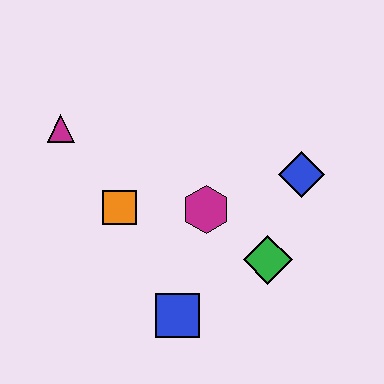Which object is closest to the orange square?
The magenta hexagon is closest to the orange square.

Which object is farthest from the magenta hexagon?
The magenta triangle is farthest from the magenta hexagon.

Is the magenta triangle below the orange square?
No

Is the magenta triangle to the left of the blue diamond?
Yes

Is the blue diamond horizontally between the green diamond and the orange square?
No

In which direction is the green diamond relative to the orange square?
The green diamond is to the right of the orange square.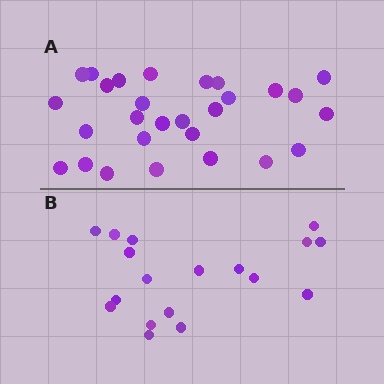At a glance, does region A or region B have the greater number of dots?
Region A (the top region) has more dots.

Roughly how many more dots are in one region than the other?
Region A has roughly 10 or so more dots than region B.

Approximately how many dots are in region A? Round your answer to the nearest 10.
About 30 dots. (The exact count is 28, which rounds to 30.)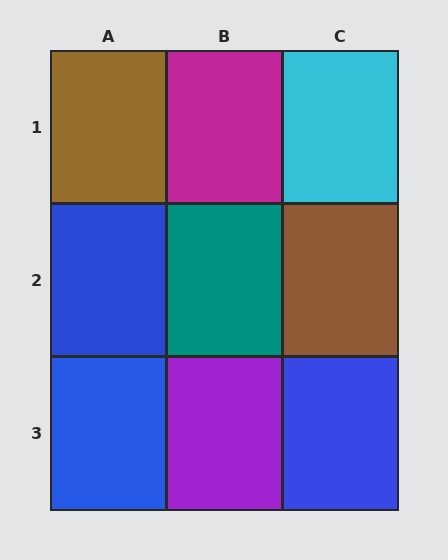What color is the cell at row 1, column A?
Brown.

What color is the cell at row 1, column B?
Magenta.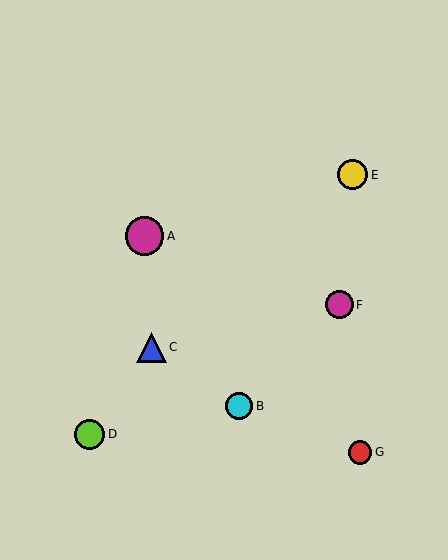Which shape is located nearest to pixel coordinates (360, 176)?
The yellow circle (labeled E) at (353, 175) is nearest to that location.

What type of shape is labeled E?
Shape E is a yellow circle.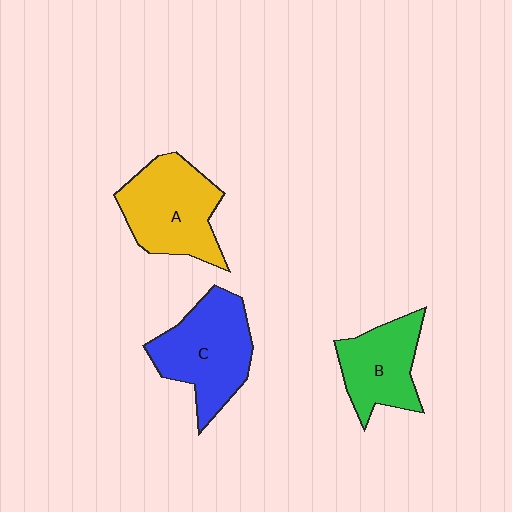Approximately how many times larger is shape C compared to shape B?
Approximately 1.3 times.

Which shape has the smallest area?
Shape B (green).